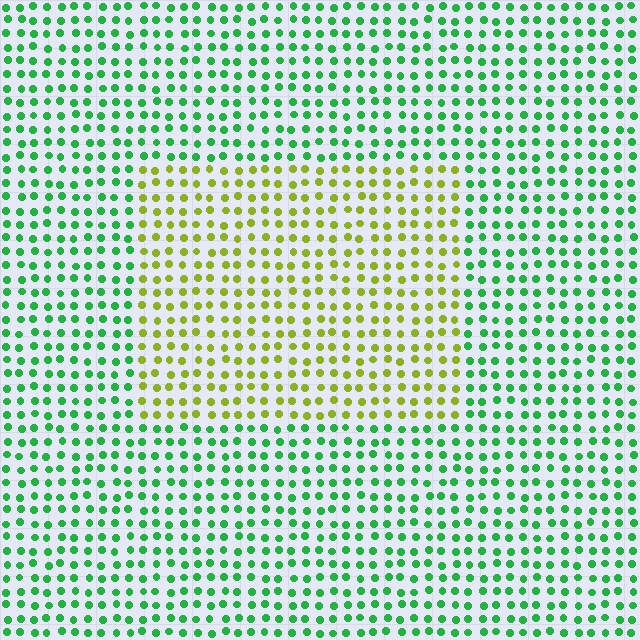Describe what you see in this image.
The image is filled with small green elements in a uniform arrangement. A rectangle-shaped region is visible where the elements are tinted to a slightly different hue, forming a subtle color boundary.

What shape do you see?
I see a rectangle.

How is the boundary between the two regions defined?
The boundary is defined purely by a slight shift in hue (about 57 degrees). Spacing, size, and orientation are identical on both sides.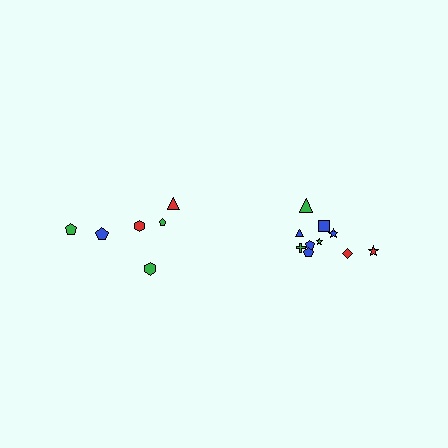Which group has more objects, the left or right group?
The right group.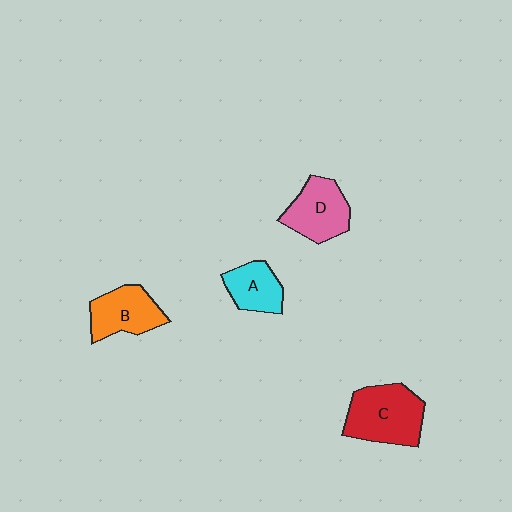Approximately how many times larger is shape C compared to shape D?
Approximately 1.3 times.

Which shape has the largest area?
Shape C (red).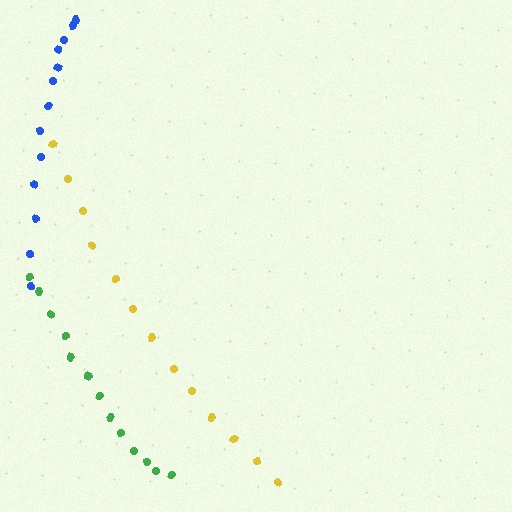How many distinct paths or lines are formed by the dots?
There are 3 distinct paths.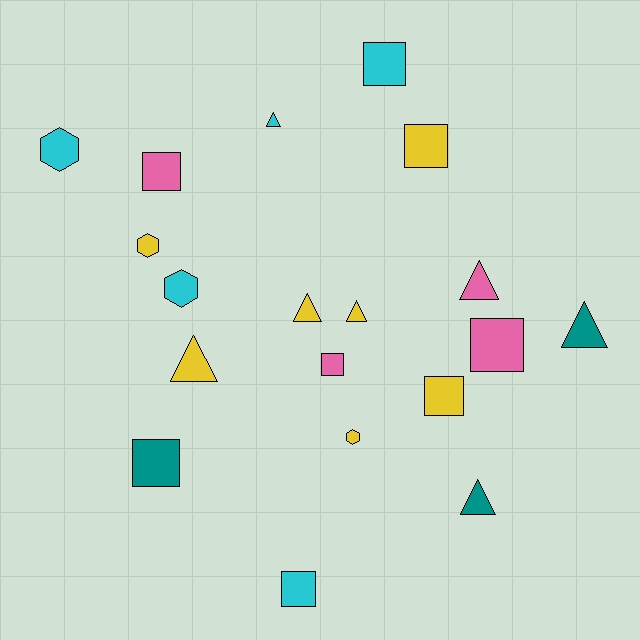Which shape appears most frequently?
Square, with 8 objects.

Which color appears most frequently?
Yellow, with 7 objects.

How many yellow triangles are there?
There are 3 yellow triangles.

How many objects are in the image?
There are 19 objects.